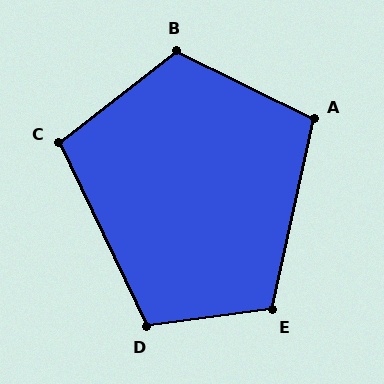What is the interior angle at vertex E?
Approximately 110 degrees (obtuse).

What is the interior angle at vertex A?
Approximately 104 degrees (obtuse).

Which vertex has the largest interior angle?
B, at approximately 116 degrees.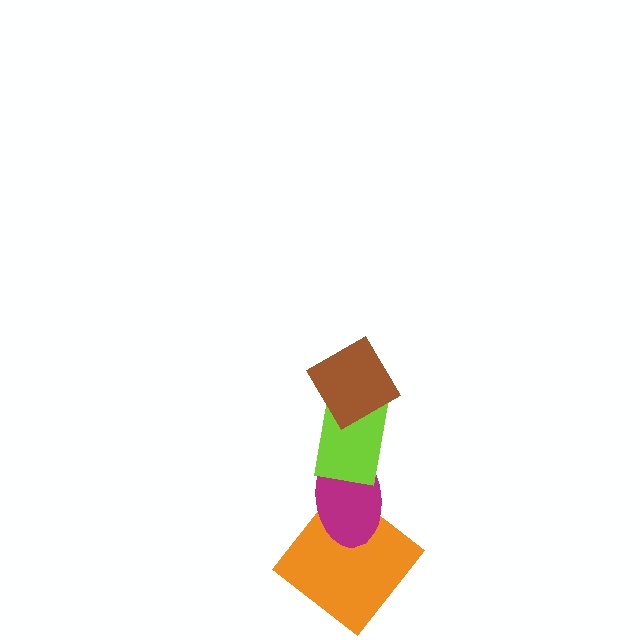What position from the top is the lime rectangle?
The lime rectangle is 2nd from the top.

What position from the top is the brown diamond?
The brown diamond is 1st from the top.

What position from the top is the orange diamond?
The orange diamond is 4th from the top.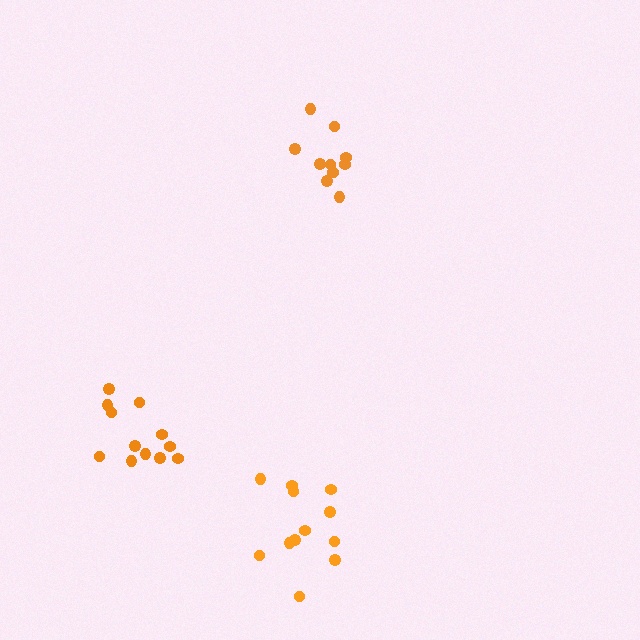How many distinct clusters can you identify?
There are 3 distinct clusters.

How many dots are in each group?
Group 1: 11 dots, Group 2: 12 dots, Group 3: 12 dots (35 total).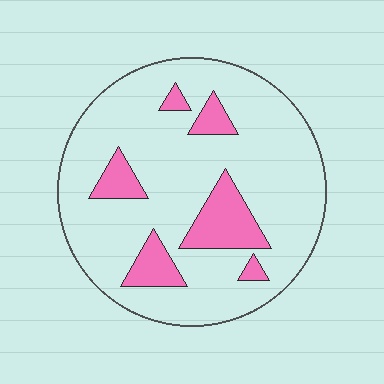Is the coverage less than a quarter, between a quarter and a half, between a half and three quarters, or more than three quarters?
Less than a quarter.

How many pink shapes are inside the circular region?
6.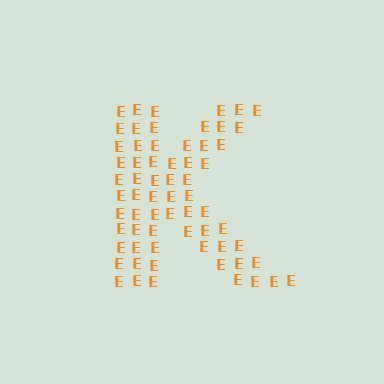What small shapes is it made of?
It is made of small letter E's.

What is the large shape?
The large shape is the letter K.